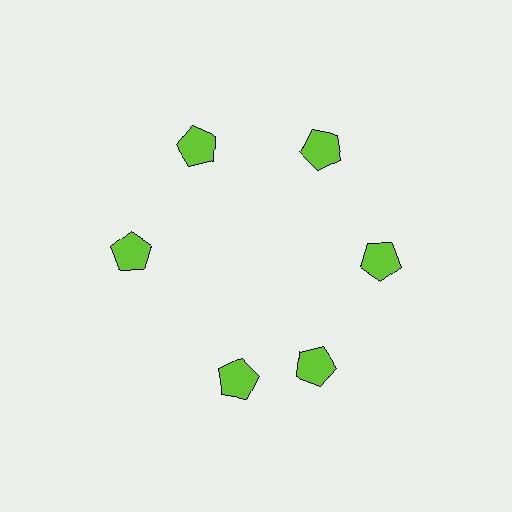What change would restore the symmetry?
The symmetry would be restored by rotating it back into even spacing with its neighbors so that all 6 pentagons sit at equal angles and equal distance from the center.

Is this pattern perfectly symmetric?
No. The 6 lime pentagons are arranged in a ring, but one element near the 7 o'clock position is rotated out of alignment along the ring, breaking the 6-fold rotational symmetry.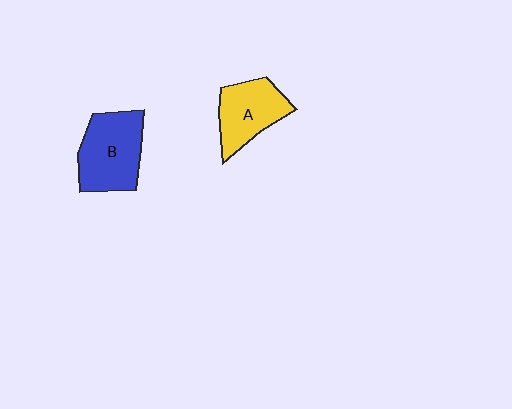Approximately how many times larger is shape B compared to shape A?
Approximately 1.2 times.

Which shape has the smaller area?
Shape A (yellow).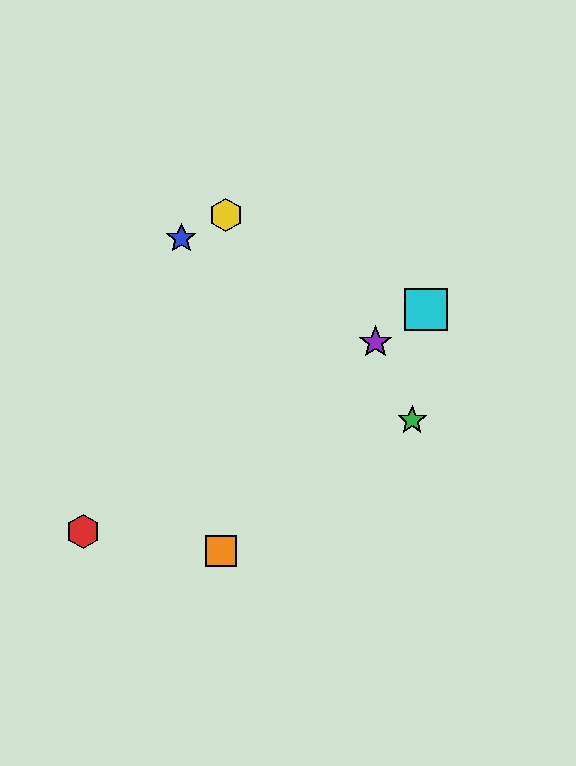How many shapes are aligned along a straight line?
3 shapes (the red hexagon, the purple star, the cyan square) are aligned along a straight line.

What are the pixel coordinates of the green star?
The green star is at (412, 420).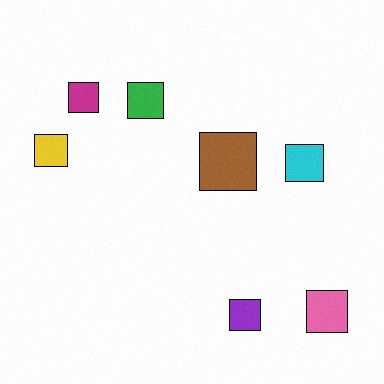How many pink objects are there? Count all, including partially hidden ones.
There is 1 pink object.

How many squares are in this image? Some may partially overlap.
There are 7 squares.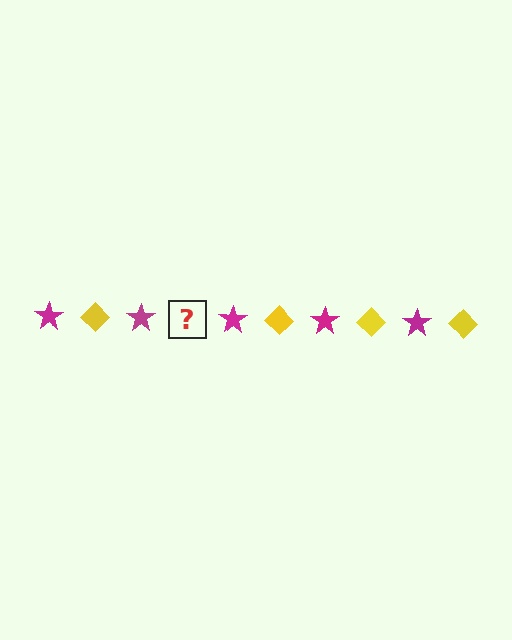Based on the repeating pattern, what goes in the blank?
The blank should be a yellow diamond.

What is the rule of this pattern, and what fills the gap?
The rule is that the pattern alternates between magenta star and yellow diamond. The gap should be filled with a yellow diamond.